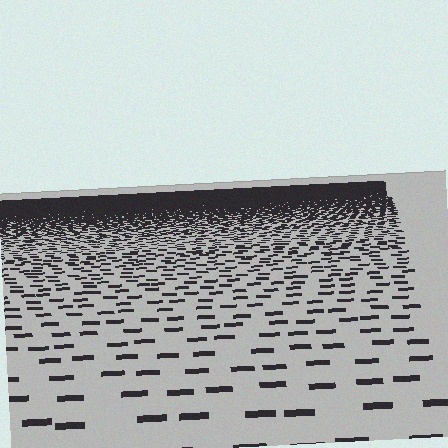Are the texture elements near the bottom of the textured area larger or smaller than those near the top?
Larger. Near the bottom, elements are closer to the viewer and appear at a bigger on-screen size.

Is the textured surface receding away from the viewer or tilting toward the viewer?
The surface is receding away from the viewer. Texture elements get smaller and denser toward the top.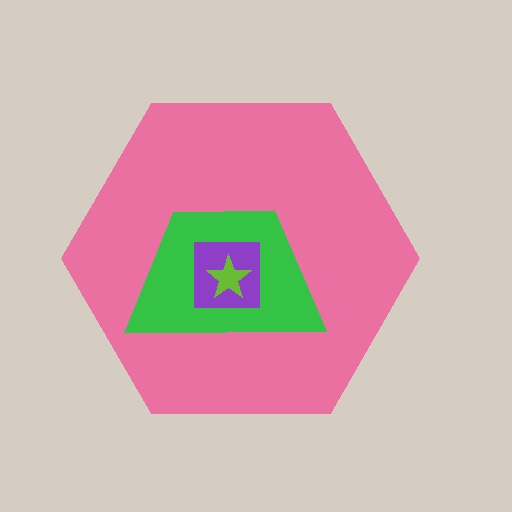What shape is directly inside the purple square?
The lime star.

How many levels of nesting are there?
4.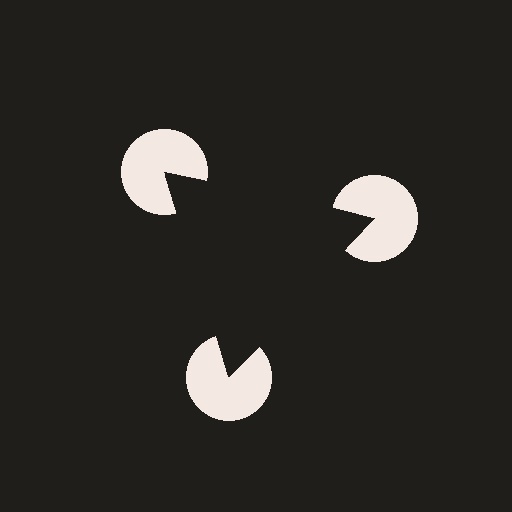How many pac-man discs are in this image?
There are 3 — one at each vertex of the illusory triangle.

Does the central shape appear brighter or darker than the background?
It typically appears slightly darker than the background, even though no actual brightness change is drawn.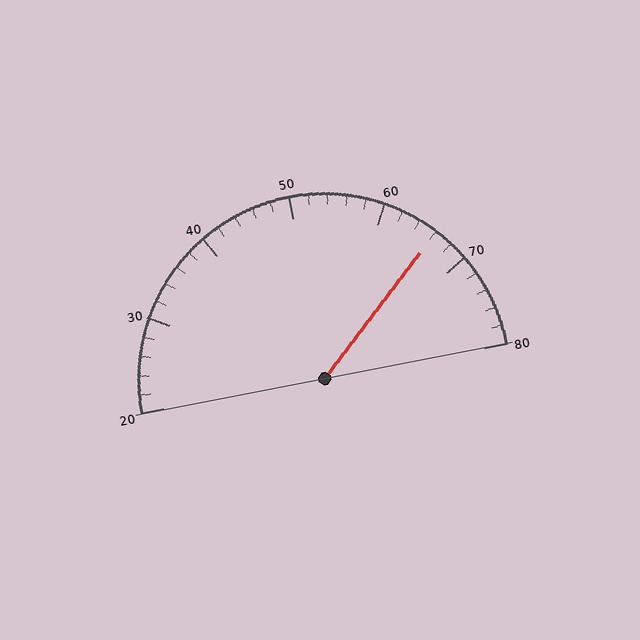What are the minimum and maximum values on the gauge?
The gauge ranges from 20 to 80.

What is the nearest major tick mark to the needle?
The nearest major tick mark is 70.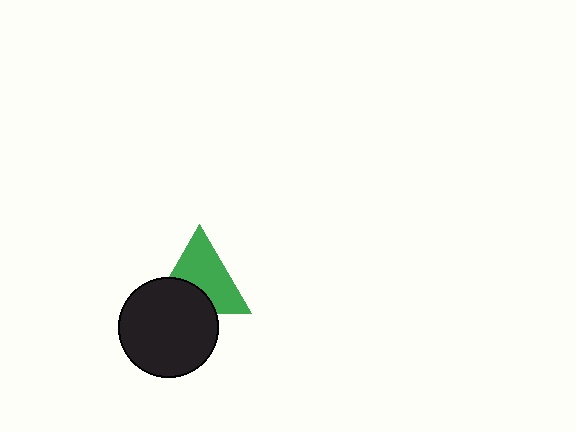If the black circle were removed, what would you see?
You would see the complete green triangle.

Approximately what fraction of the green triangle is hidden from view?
Roughly 36% of the green triangle is hidden behind the black circle.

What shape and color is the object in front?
The object in front is a black circle.